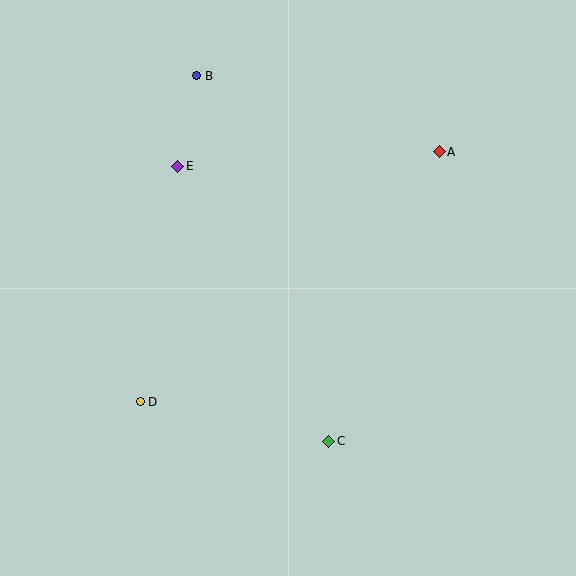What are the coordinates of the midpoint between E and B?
The midpoint between E and B is at (187, 121).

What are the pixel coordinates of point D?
Point D is at (140, 402).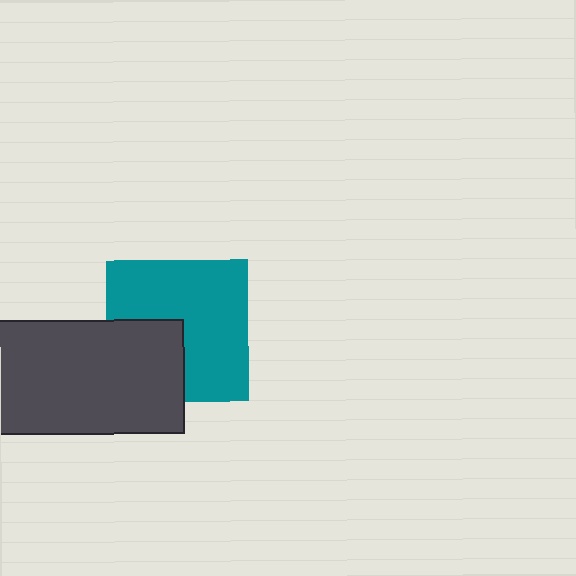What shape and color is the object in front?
The object in front is a dark gray rectangle.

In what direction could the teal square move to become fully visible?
The teal square could move toward the upper-right. That would shift it out from behind the dark gray rectangle entirely.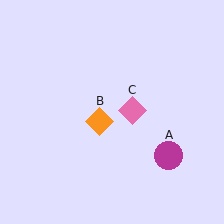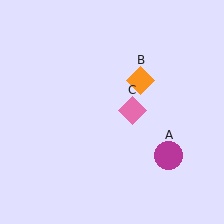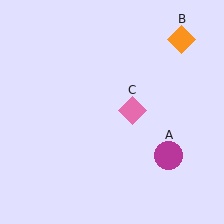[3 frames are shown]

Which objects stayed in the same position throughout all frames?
Magenta circle (object A) and pink diamond (object C) remained stationary.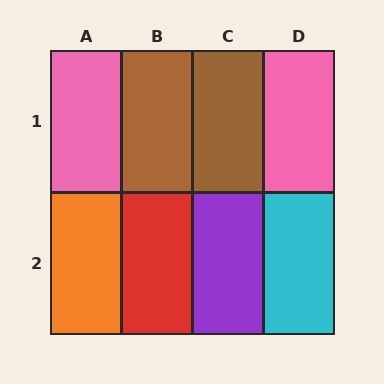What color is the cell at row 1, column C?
Brown.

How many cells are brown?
2 cells are brown.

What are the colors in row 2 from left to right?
Orange, red, purple, cyan.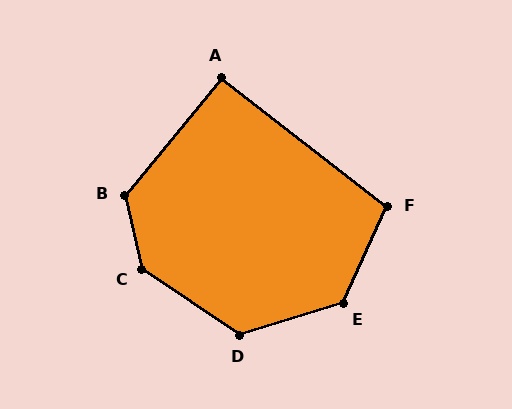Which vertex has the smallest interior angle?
A, at approximately 91 degrees.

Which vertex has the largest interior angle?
C, at approximately 137 degrees.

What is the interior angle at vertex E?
Approximately 132 degrees (obtuse).